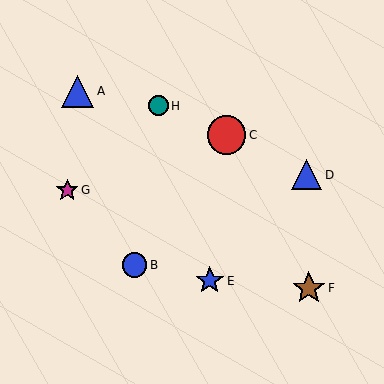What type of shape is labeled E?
Shape E is a blue star.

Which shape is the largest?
The red circle (labeled C) is the largest.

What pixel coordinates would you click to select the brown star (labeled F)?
Click at (309, 288) to select the brown star F.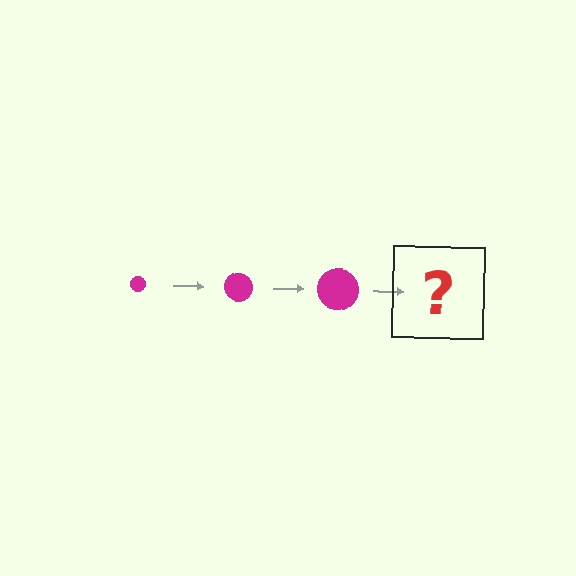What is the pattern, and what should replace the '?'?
The pattern is that the circle gets progressively larger each step. The '?' should be a magenta circle, larger than the previous one.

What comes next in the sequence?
The next element should be a magenta circle, larger than the previous one.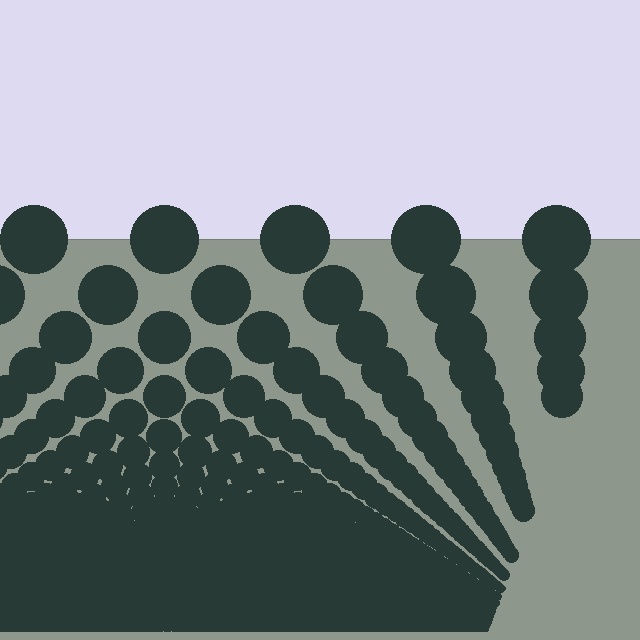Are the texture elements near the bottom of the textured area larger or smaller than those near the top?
Smaller. The gradient is inverted — elements near the bottom are smaller and denser.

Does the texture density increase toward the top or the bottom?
Density increases toward the bottom.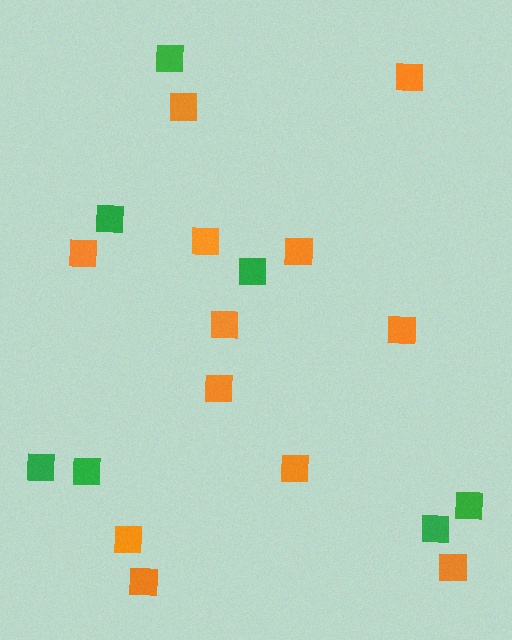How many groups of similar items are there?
There are 2 groups: one group of green squares (7) and one group of orange squares (12).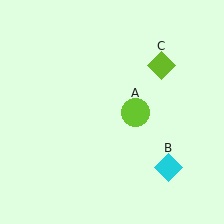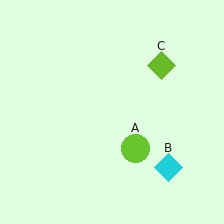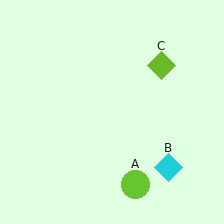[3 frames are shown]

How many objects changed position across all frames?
1 object changed position: lime circle (object A).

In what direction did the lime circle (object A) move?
The lime circle (object A) moved down.